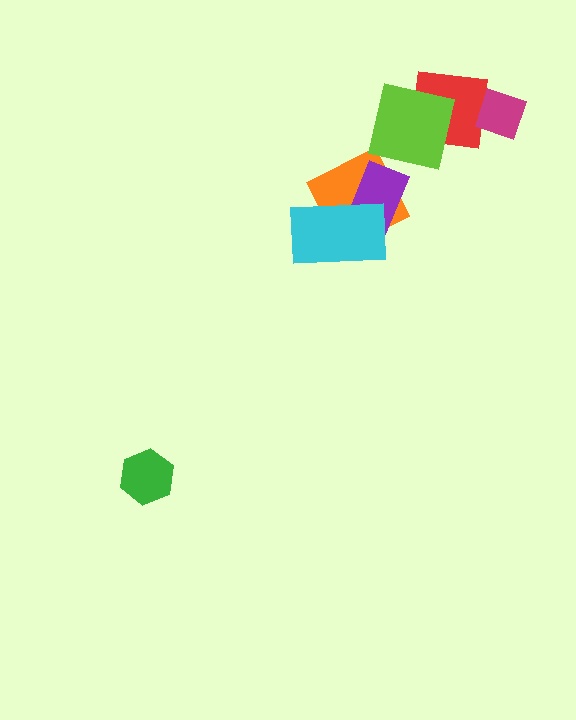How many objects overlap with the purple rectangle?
2 objects overlap with the purple rectangle.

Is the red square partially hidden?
Yes, it is partially covered by another shape.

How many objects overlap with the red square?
2 objects overlap with the red square.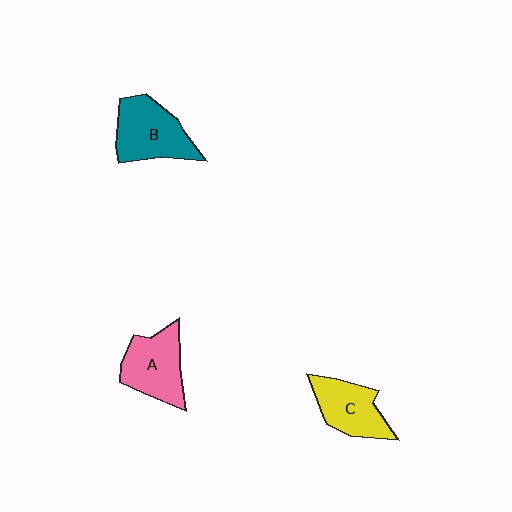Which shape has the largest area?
Shape B (teal).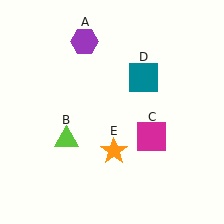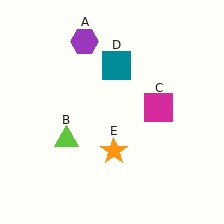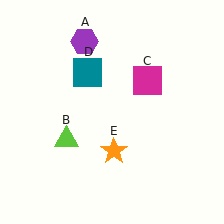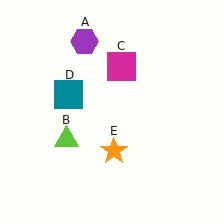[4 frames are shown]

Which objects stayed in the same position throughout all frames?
Purple hexagon (object A) and lime triangle (object B) and orange star (object E) remained stationary.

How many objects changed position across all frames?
2 objects changed position: magenta square (object C), teal square (object D).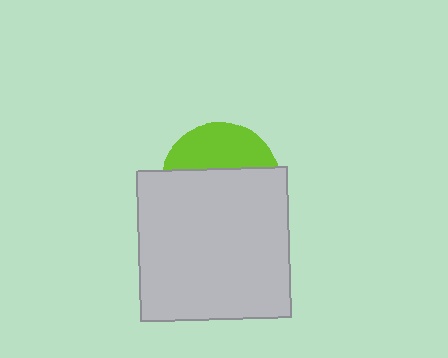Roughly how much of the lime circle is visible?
A small part of it is visible (roughly 35%).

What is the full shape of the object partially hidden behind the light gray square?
The partially hidden object is a lime circle.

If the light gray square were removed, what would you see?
You would see the complete lime circle.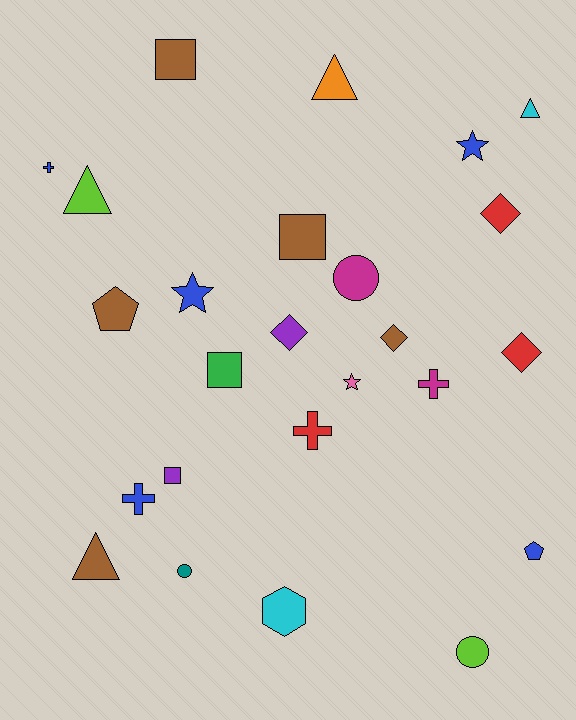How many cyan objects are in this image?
There are 2 cyan objects.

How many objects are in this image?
There are 25 objects.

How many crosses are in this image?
There are 4 crosses.